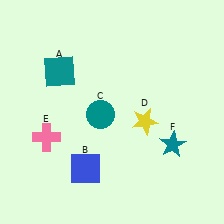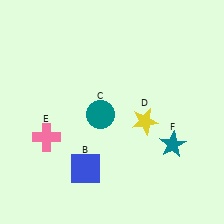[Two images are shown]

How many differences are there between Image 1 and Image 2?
There is 1 difference between the two images.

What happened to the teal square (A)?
The teal square (A) was removed in Image 2. It was in the top-left area of Image 1.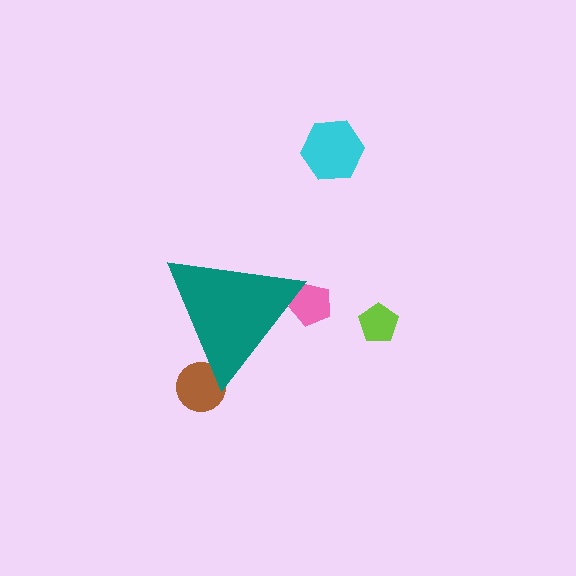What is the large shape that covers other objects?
A teal triangle.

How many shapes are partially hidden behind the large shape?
2 shapes are partially hidden.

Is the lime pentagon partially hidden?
No, the lime pentagon is fully visible.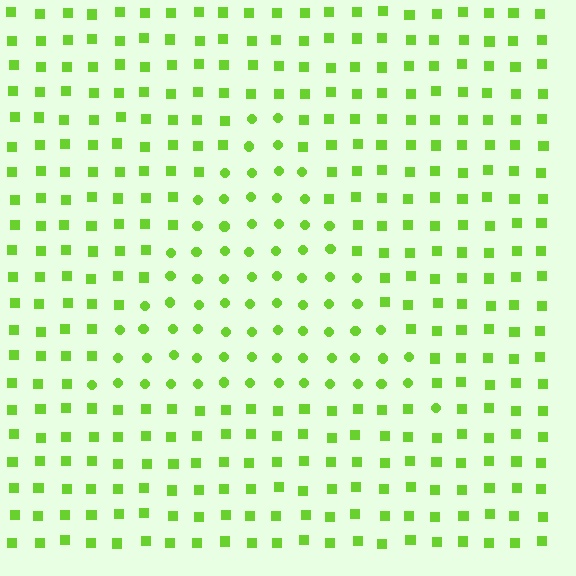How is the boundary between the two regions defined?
The boundary is defined by a change in element shape: circles inside vs. squares outside. All elements share the same color and spacing.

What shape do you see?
I see a triangle.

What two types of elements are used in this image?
The image uses circles inside the triangle region and squares outside it.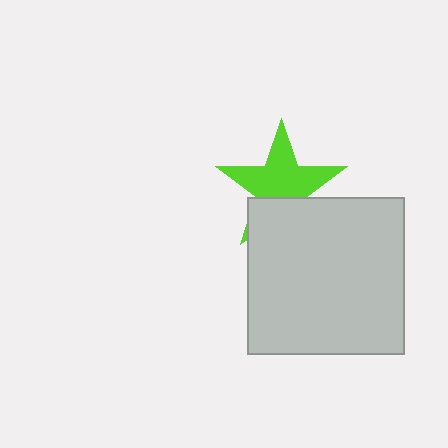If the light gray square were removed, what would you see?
You would see the complete lime star.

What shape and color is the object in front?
The object in front is a light gray square.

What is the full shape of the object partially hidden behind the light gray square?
The partially hidden object is a lime star.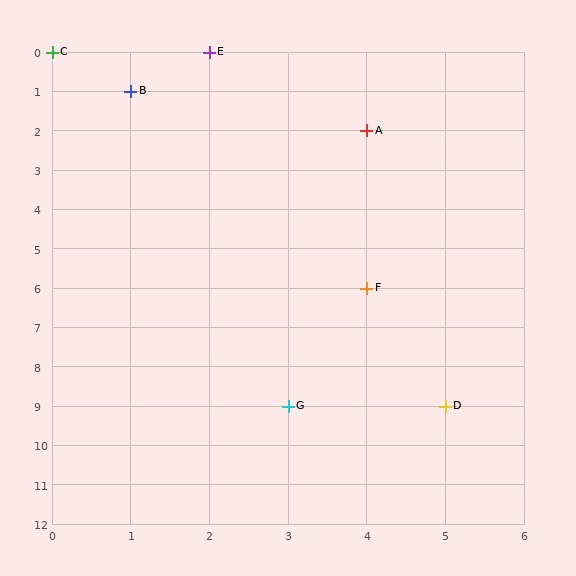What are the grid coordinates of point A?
Point A is at grid coordinates (4, 2).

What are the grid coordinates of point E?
Point E is at grid coordinates (2, 0).